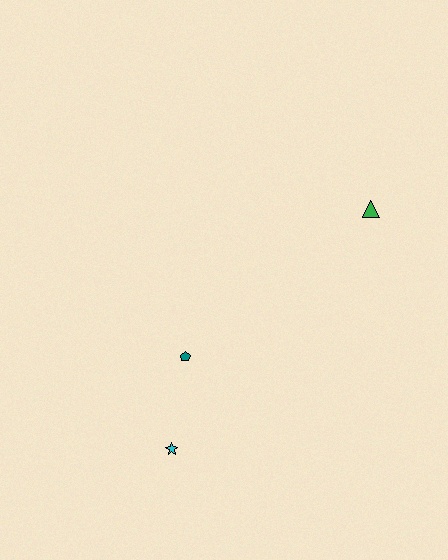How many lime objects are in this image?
There are no lime objects.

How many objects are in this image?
There are 3 objects.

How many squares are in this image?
There are no squares.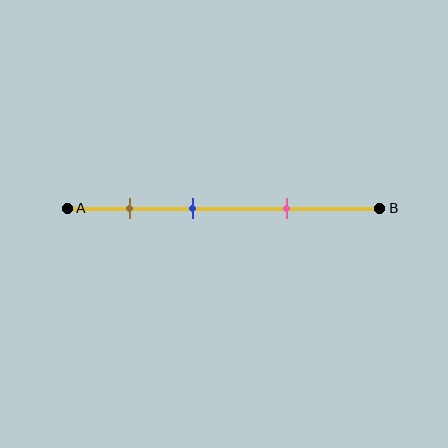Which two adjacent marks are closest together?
The brown and blue marks are the closest adjacent pair.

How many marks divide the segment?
There are 3 marks dividing the segment.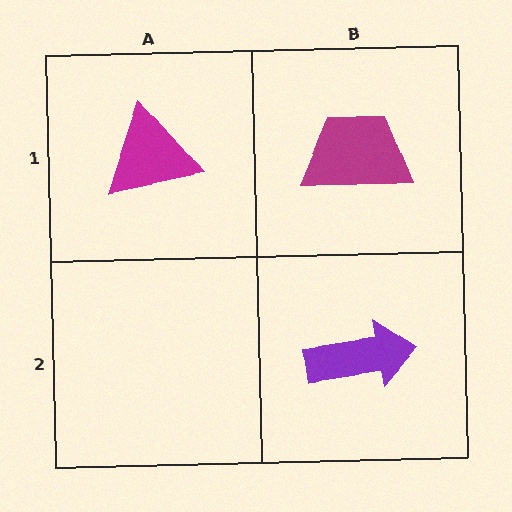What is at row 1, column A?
A magenta triangle.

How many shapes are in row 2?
1 shape.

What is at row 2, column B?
A purple arrow.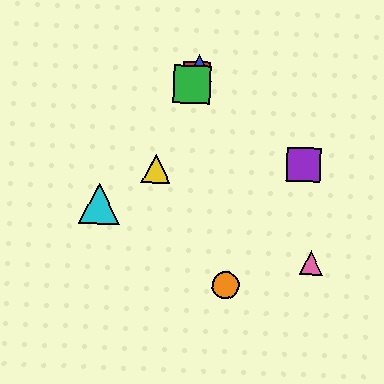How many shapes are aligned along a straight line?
4 shapes (the red square, the blue triangle, the green square, the yellow triangle) are aligned along a straight line.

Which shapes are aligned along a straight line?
The red square, the blue triangle, the green square, the yellow triangle are aligned along a straight line.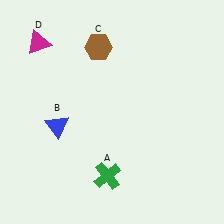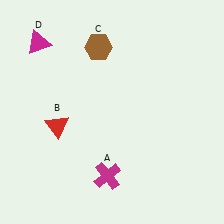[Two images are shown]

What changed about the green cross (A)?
In Image 1, A is green. In Image 2, it changed to magenta.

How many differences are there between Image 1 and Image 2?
There are 2 differences between the two images.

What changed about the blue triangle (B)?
In Image 1, B is blue. In Image 2, it changed to red.